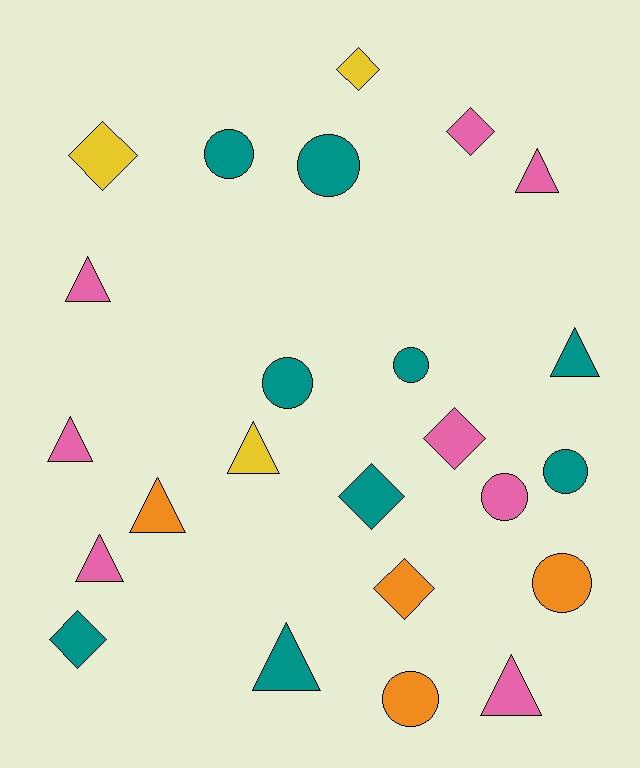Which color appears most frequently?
Teal, with 9 objects.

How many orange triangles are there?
There is 1 orange triangle.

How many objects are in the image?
There are 24 objects.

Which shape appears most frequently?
Triangle, with 9 objects.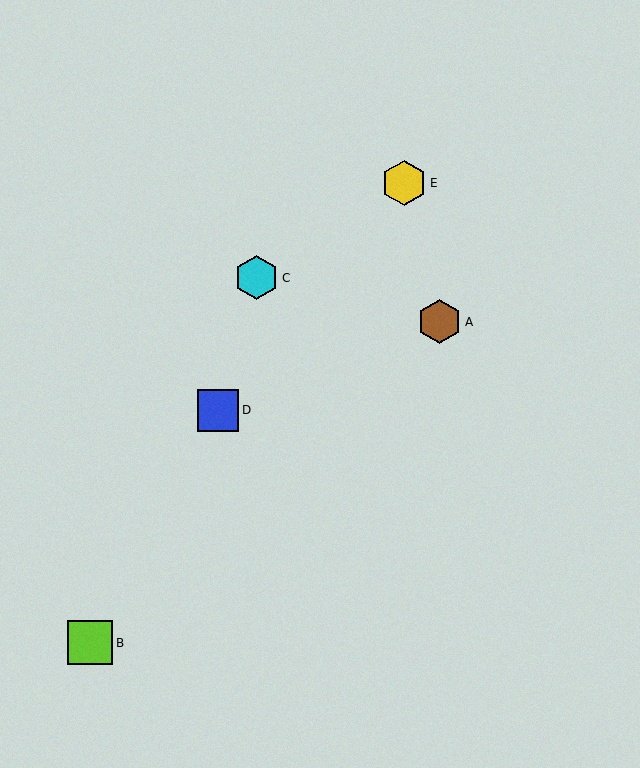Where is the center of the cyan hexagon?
The center of the cyan hexagon is at (257, 278).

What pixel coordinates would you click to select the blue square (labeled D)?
Click at (218, 410) to select the blue square D.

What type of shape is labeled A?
Shape A is a brown hexagon.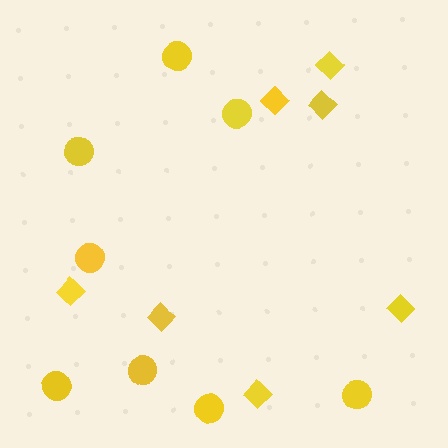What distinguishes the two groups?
There are 2 groups: one group of circles (8) and one group of diamonds (7).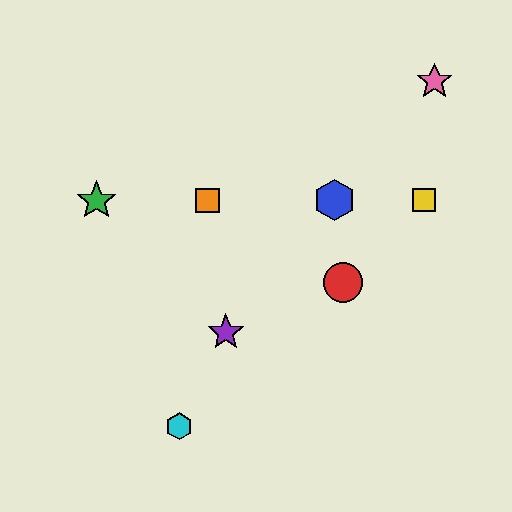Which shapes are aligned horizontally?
The blue hexagon, the green star, the yellow square, the orange square are aligned horizontally.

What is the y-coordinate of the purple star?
The purple star is at y≈333.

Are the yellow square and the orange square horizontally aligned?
Yes, both are at y≈200.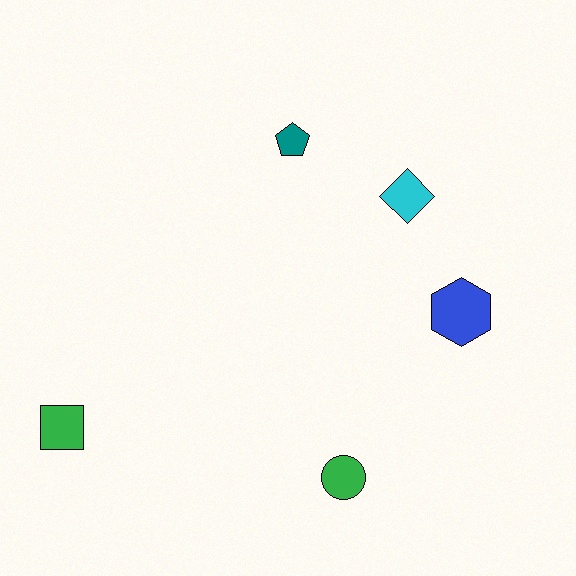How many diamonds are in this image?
There is 1 diamond.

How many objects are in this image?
There are 5 objects.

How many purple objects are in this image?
There are no purple objects.